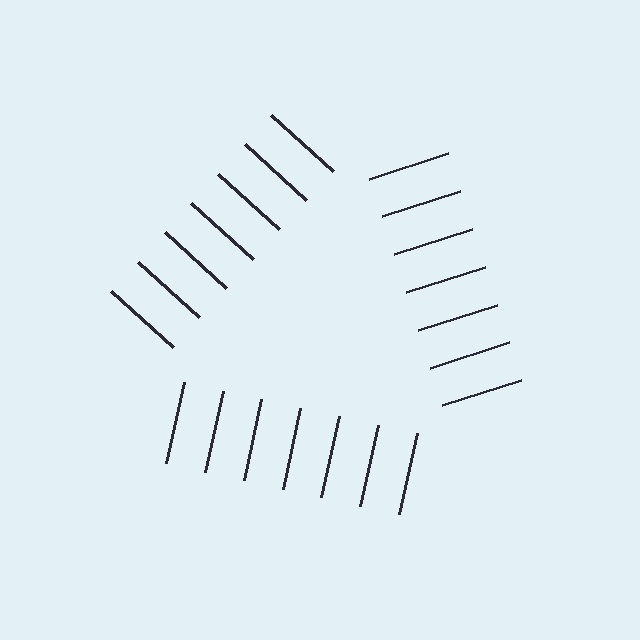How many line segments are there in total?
21 — 7 along each of the 3 edges.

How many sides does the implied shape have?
3 sides — the line-ends trace a triangle.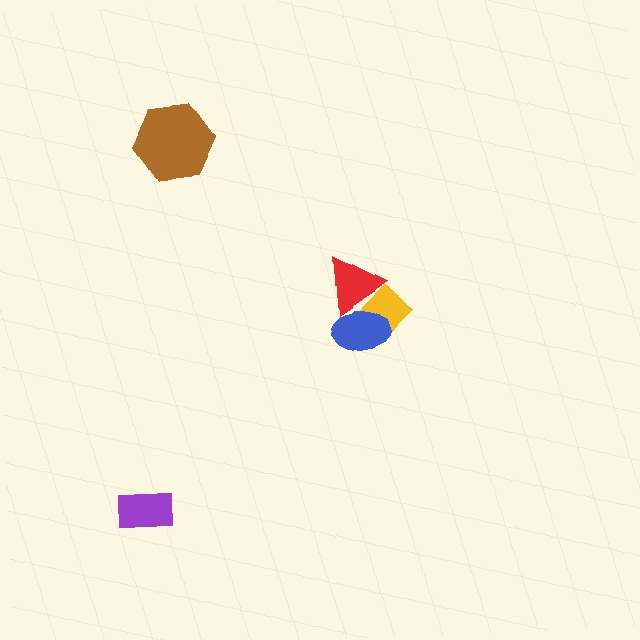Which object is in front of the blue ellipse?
The red triangle is in front of the blue ellipse.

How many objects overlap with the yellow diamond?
2 objects overlap with the yellow diamond.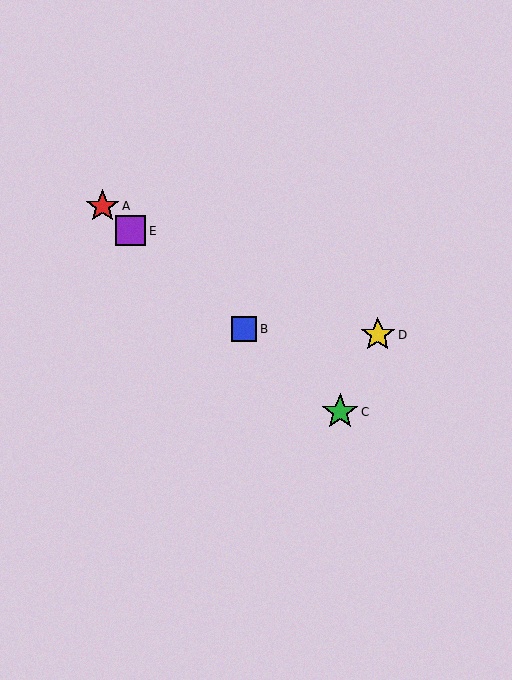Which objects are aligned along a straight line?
Objects A, B, C, E are aligned along a straight line.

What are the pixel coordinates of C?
Object C is at (340, 412).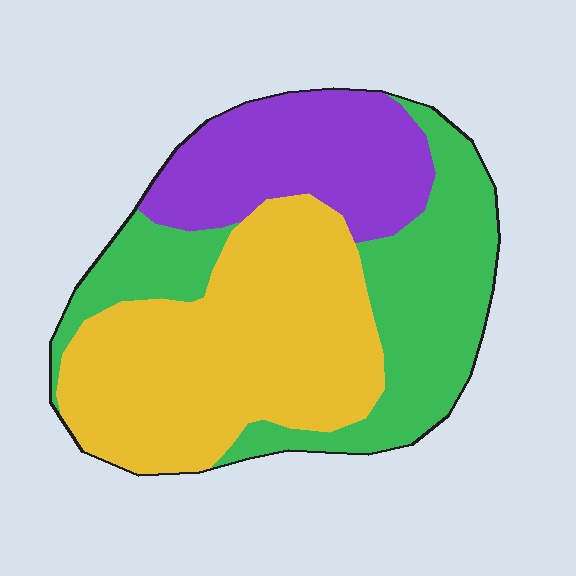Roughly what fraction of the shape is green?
Green covers around 35% of the shape.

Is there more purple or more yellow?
Yellow.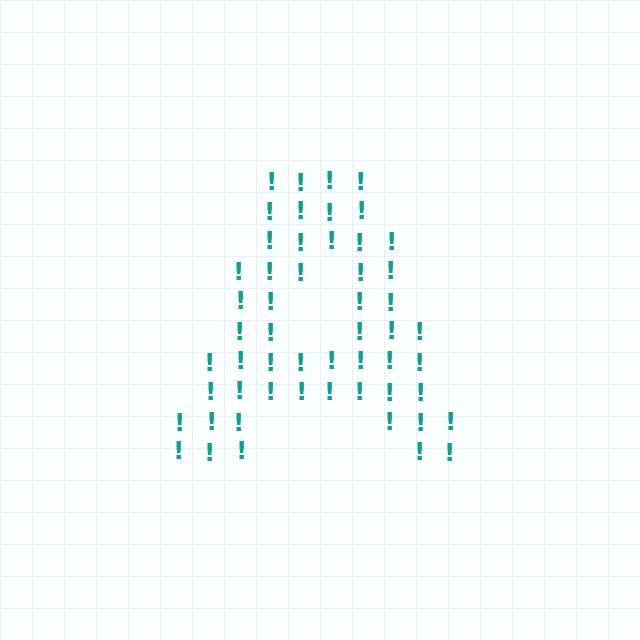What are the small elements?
The small elements are exclamation marks.